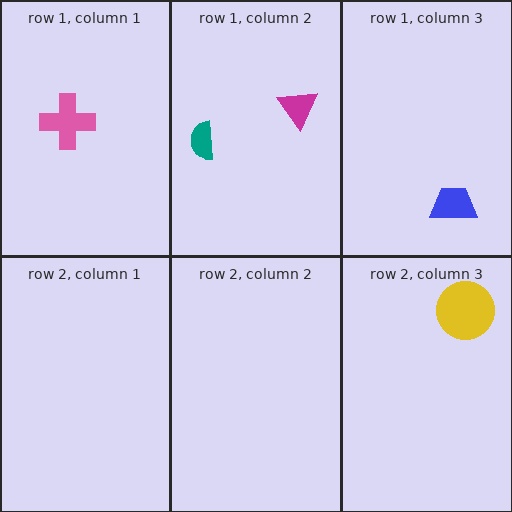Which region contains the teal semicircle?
The row 1, column 2 region.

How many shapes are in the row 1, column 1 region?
1.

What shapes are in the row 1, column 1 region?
The pink cross.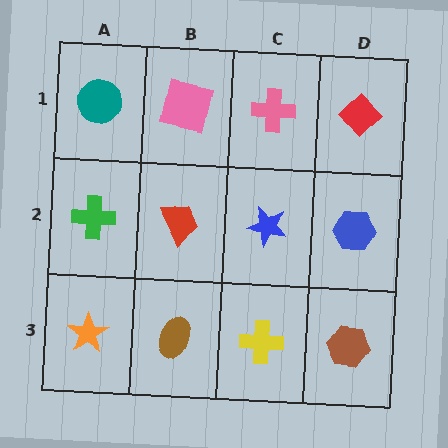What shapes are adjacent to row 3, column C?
A blue star (row 2, column C), a brown ellipse (row 3, column B), a brown hexagon (row 3, column D).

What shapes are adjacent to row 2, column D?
A red diamond (row 1, column D), a brown hexagon (row 3, column D), a blue star (row 2, column C).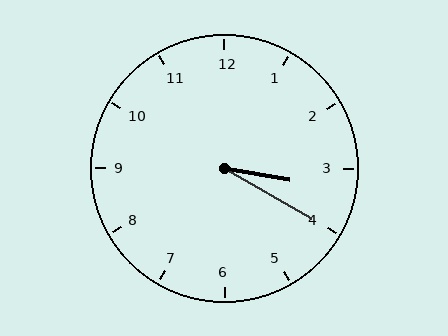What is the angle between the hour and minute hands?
Approximately 20 degrees.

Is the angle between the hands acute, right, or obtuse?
It is acute.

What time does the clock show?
3:20.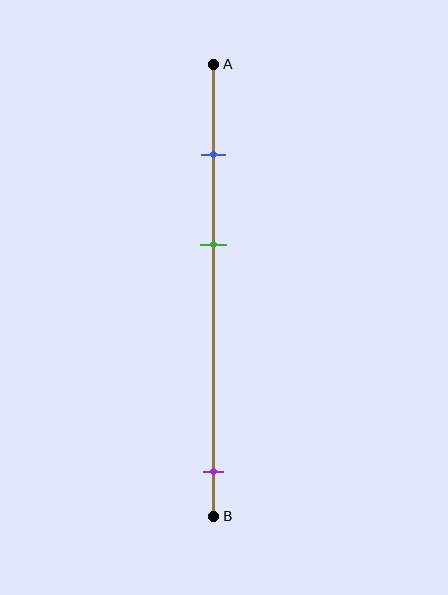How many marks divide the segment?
There are 3 marks dividing the segment.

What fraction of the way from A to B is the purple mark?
The purple mark is approximately 90% (0.9) of the way from A to B.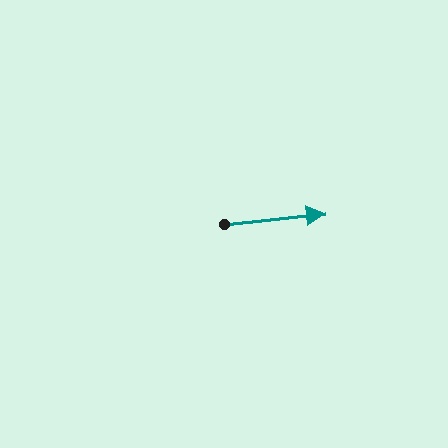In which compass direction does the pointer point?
East.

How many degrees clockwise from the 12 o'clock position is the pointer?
Approximately 84 degrees.